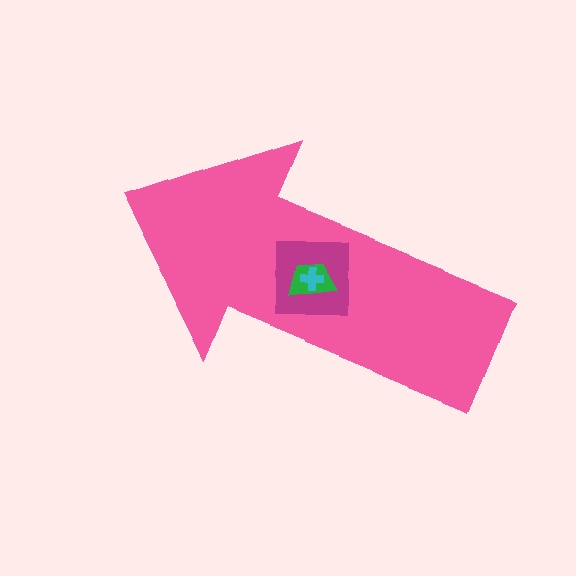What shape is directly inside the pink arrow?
The magenta square.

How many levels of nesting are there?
4.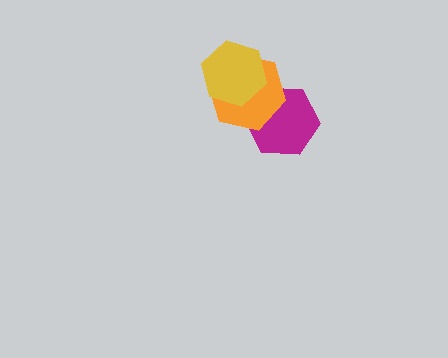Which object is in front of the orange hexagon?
The yellow hexagon is in front of the orange hexagon.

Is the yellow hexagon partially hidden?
No, no other shape covers it.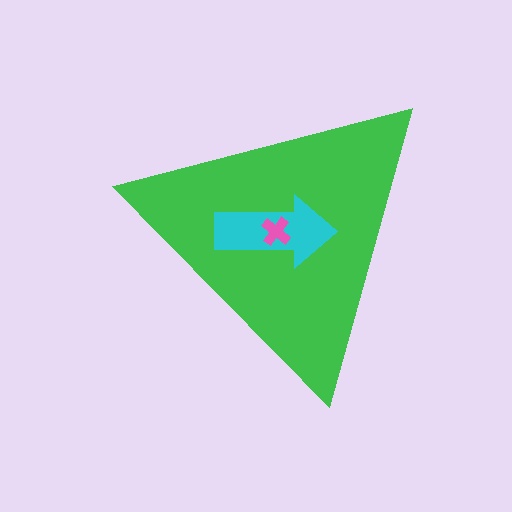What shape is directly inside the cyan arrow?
The pink cross.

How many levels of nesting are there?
3.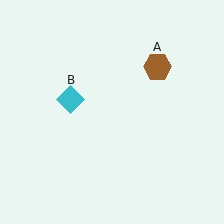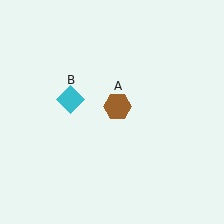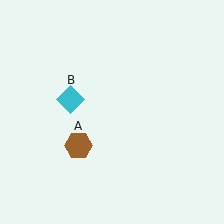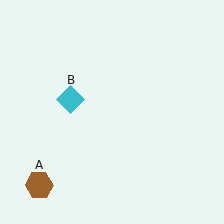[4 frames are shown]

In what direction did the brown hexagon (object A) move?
The brown hexagon (object A) moved down and to the left.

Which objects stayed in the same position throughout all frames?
Cyan diamond (object B) remained stationary.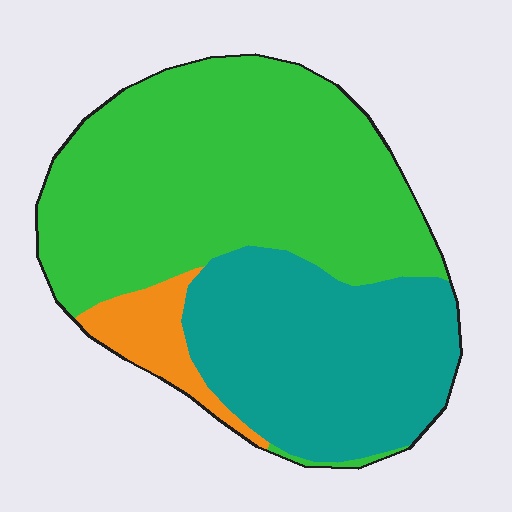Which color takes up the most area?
Green, at roughly 55%.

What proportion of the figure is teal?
Teal covers around 35% of the figure.